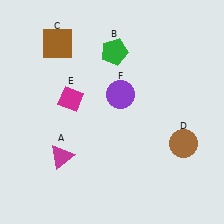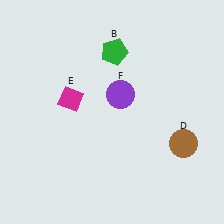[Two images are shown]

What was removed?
The magenta triangle (A), the brown square (C) were removed in Image 2.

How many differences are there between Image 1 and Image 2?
There are 2 differences between the two images.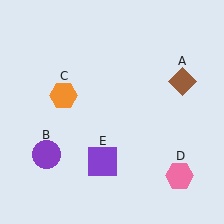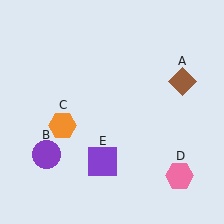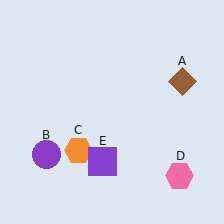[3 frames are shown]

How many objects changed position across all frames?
1 object changed position: orange hexagon (object C).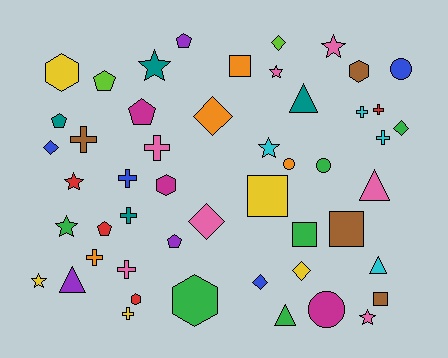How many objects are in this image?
There are 50 objects.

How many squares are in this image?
There are 5 squares.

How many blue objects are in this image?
There are 4 blue objects.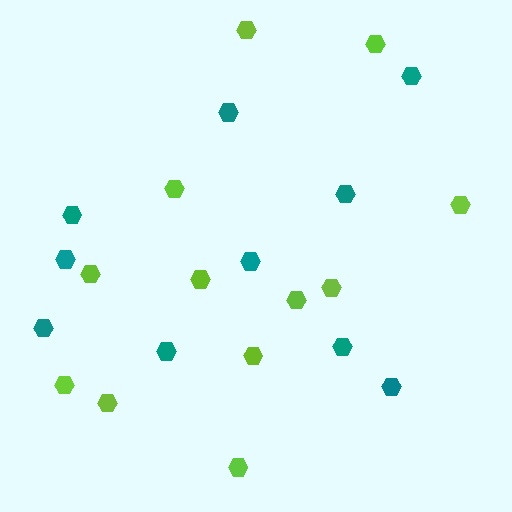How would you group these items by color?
There are 2 groups: one group of teal hexagons (10) and one group of lime hexagons (12).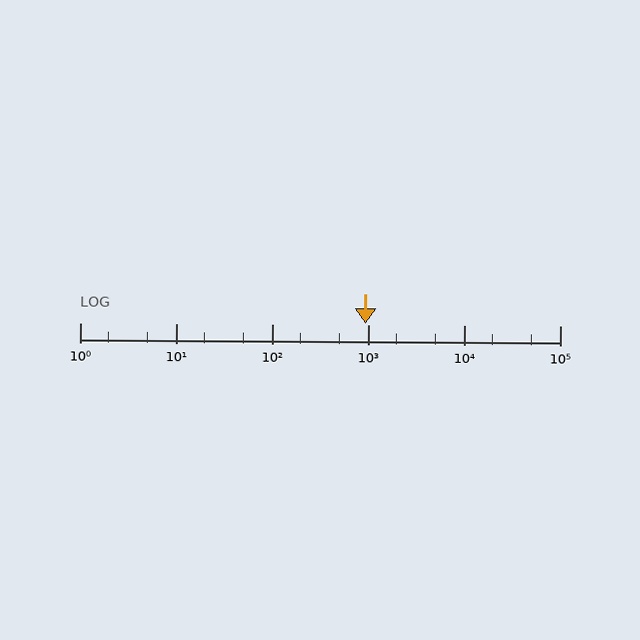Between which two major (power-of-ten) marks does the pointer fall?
The pointer is between 100 and 1000.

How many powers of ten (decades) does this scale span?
The scale spans 5 decades, from 1 to 100000.